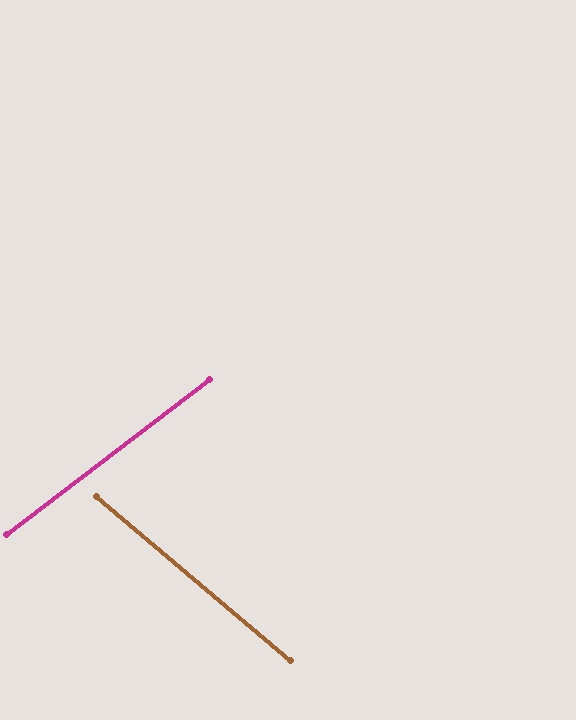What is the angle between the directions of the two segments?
Approximately 77 degrees.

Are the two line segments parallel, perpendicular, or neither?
Neither parallel nor perpendicular — they differ by about 77°.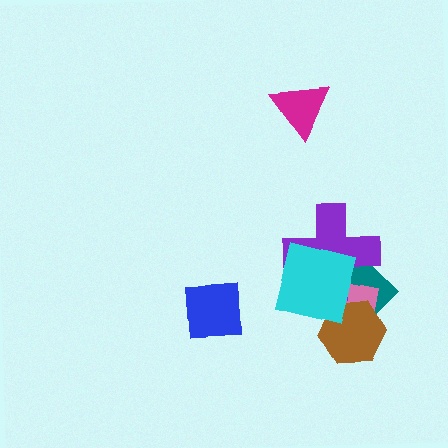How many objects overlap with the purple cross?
3 objects overlap with the purple cross.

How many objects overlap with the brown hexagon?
3 objects overlap with the brown hexagon.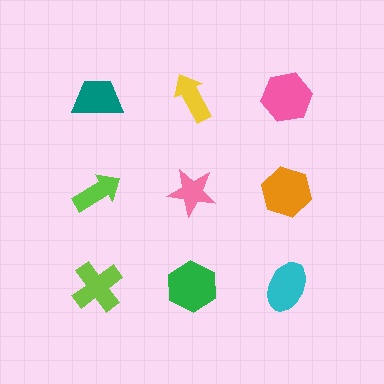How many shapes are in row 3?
3 shapes.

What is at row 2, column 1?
A lime arrow.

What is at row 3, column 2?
A green hexagon.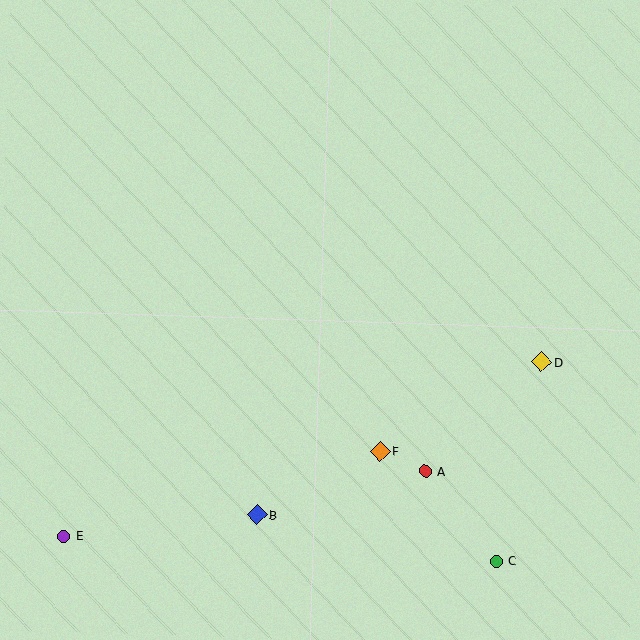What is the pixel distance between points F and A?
The distance between F and A is 49 pixels.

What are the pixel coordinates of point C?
Point C is at (496, 561).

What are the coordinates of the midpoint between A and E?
The midpoint between A and E is at (244, 504).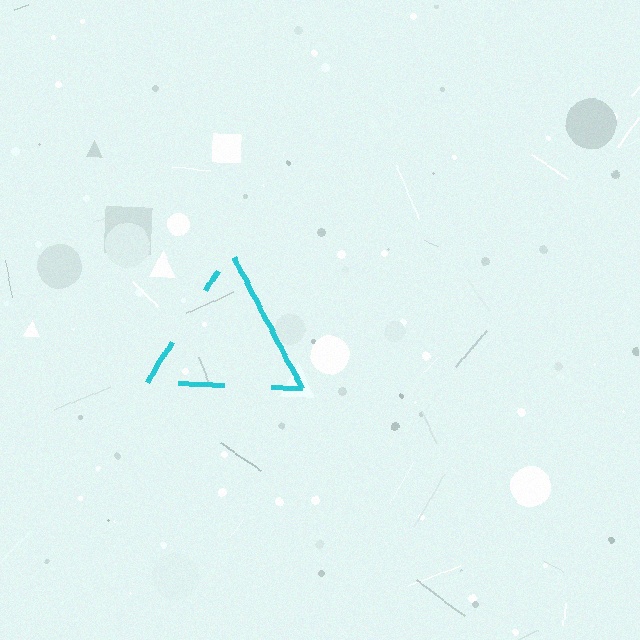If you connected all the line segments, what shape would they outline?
They would outline a triangle.